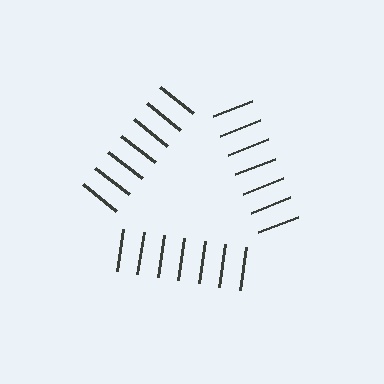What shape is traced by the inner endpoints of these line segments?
An illusory triangle — the line segments terminate on its edges but no continuous stroke is drawn.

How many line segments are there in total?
21 — 7 along each of the 3 edges.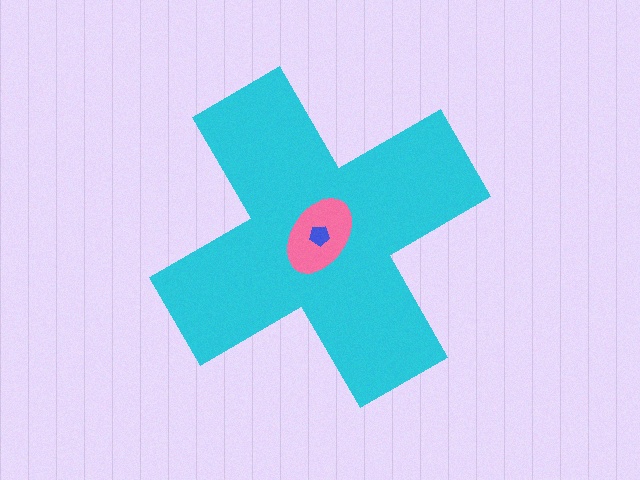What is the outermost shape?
The cyan cross.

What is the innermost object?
The blue pentagon.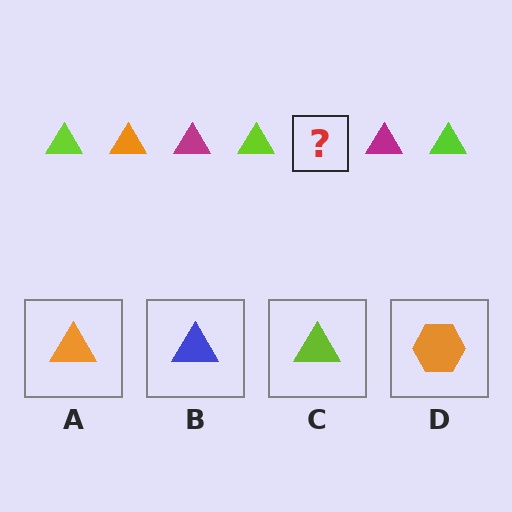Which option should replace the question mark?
Option A.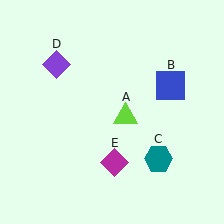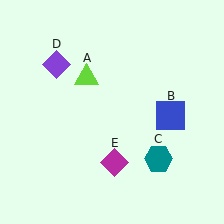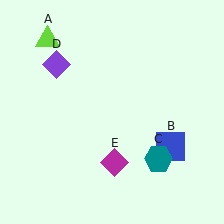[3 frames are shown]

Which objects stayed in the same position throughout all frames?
Teal hexagon (object C) and purple diamond (object D) and magenta diamond (object E) remained stationary.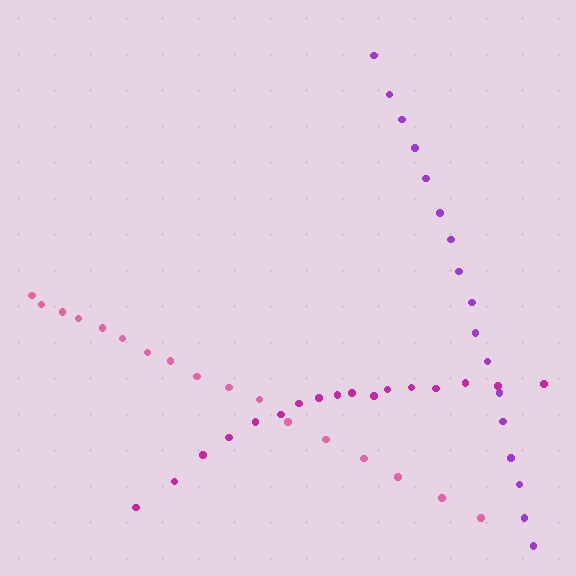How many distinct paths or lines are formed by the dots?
There are 3 distinct paths.